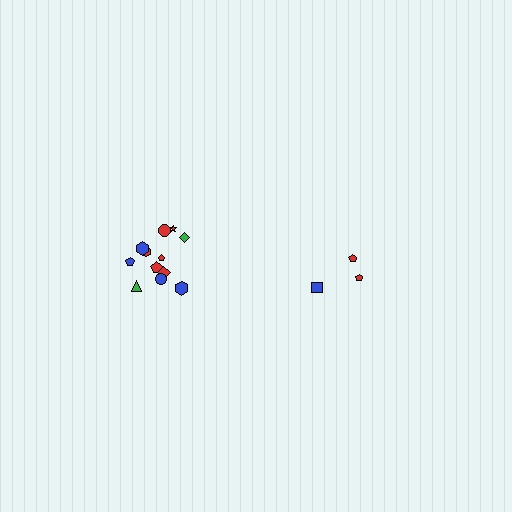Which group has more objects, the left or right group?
The left group.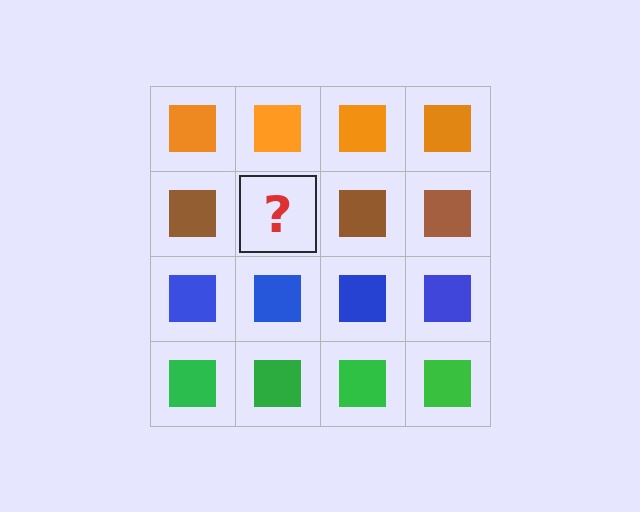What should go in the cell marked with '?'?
The missing cell should contain a brown square.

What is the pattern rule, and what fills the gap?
The rule is that each row has a consistent color. The gap should be filled with a brown square.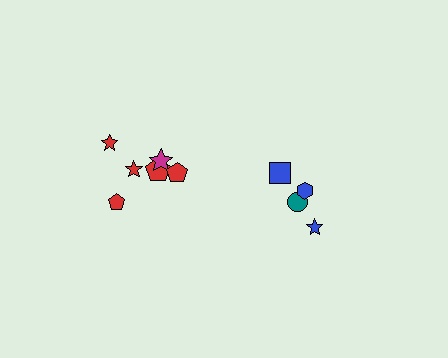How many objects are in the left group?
There are 6 objects.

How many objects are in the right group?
There are 4 objects.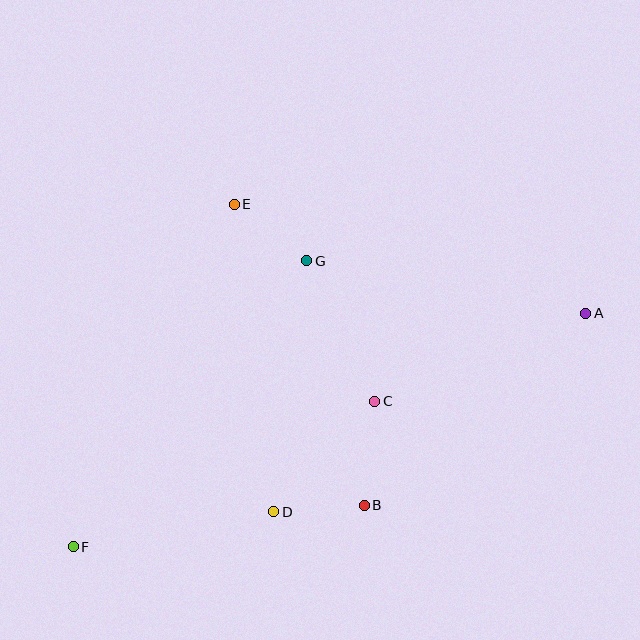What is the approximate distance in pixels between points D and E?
The distance between D and E is approximately 310 pixels.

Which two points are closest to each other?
Points B and D are closest to each other.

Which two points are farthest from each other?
Points A and F are farthest from each other.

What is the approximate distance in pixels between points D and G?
The distance between D and G is approximately 253 pixels.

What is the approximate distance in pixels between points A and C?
The distance between A and C is approximately 229 pixels.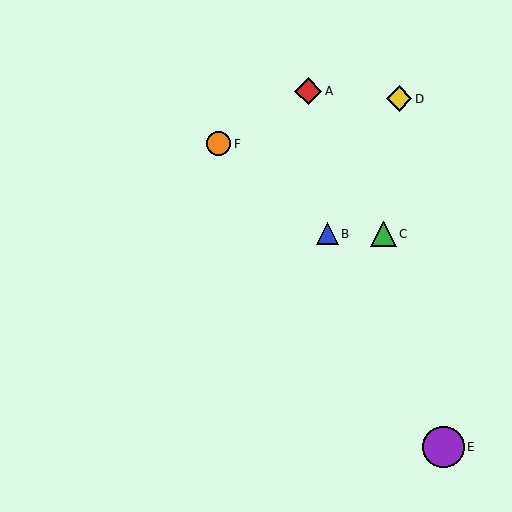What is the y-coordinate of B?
Object B is at y≈234.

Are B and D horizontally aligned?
No, B is at y≈234 and D is at y≈99.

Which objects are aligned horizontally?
Objects B, C are aligned horizontally.